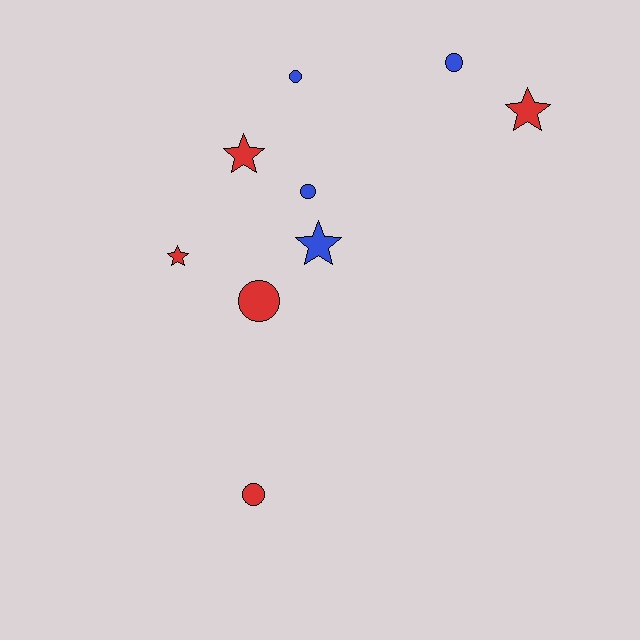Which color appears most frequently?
Red, with 5 objects.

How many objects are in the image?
There are 9 objects.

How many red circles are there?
There are 2 red circles.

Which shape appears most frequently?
Circle, with 5 objects.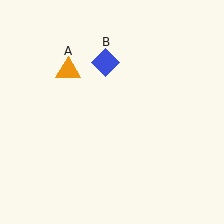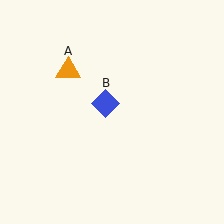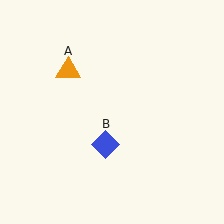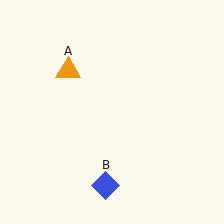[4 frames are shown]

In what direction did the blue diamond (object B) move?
The blue diamond (object B) moved down.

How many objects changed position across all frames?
1 object changed position: blue diamond (object B).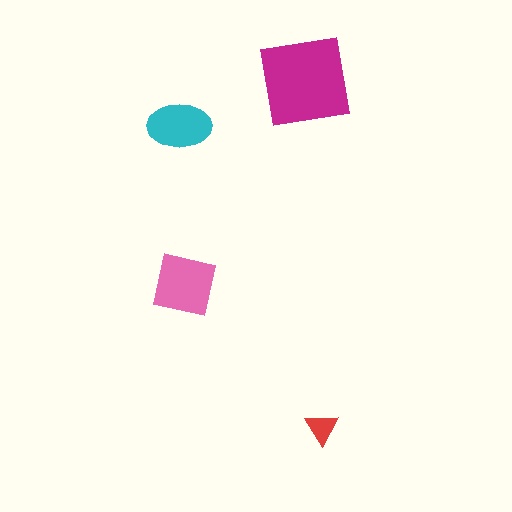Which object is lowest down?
The red triangle is bottommost.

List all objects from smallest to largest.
The red triangle, the cyan ellipse, the pink square, the magenta square.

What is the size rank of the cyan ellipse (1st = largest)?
3rd.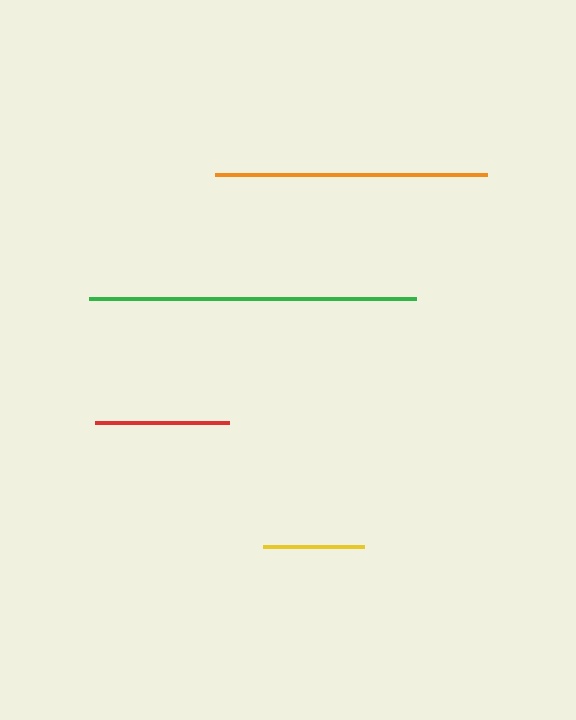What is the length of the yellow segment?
The yellow segment is approximately 100 pixels long.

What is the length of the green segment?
The green segment is approximately 327 pixels long.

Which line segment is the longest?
The green line is the longest at approximately 327 pixels.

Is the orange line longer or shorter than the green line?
The green line is longer than the orange line.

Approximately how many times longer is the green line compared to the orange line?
The green line is approximately 1.2 times the length of the orange line.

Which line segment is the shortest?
The yellow line is the shortest at approximately 100 pixels.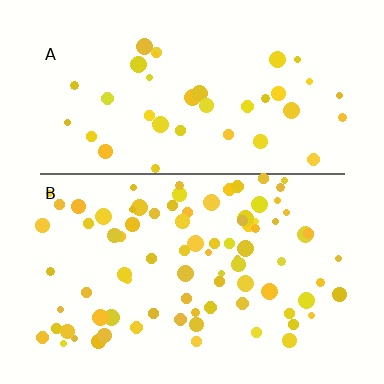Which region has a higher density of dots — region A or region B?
B (the bottom).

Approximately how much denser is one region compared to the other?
Approximately 2.2× — region B over region A.